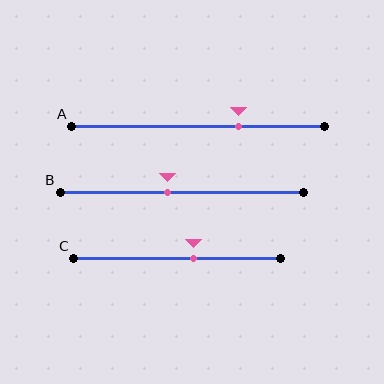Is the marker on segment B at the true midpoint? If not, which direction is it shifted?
No, the marker on segment B is shifted to the left by about 6% of the segment length.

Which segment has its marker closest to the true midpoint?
Segment B has its marker closest to the true midpoint.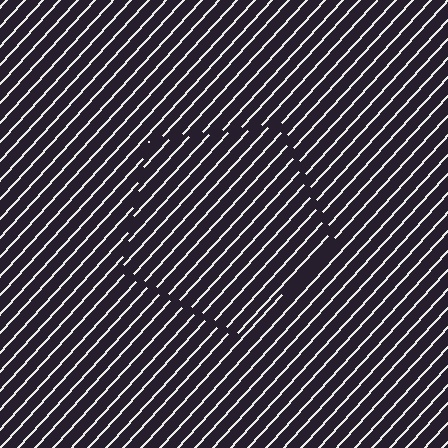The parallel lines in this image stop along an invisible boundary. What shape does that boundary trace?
An illusory pentagon. The interior of the shape contains the same grating, shifted by half a period — the contour is defined by the phase discontinuity where line-ends from the inner and outer gratings abut.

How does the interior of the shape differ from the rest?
The interior of the shape contains the same grating, shifted by half a period — the contour is defined by the phase discontinuity where line-ends from the inner and outer gratings abut.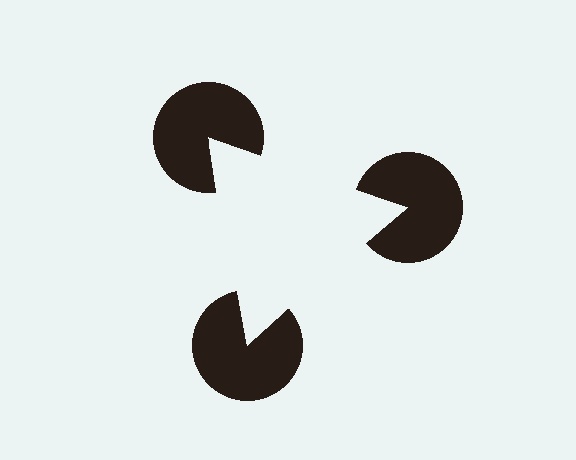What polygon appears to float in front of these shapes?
An illusory triangle — its edges are inferred from the aligned wedge cuts in the pac-man discs, not physically drawn.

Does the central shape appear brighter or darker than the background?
It typically appears slightly brighter than the background, even though no actual brightness change is drawn.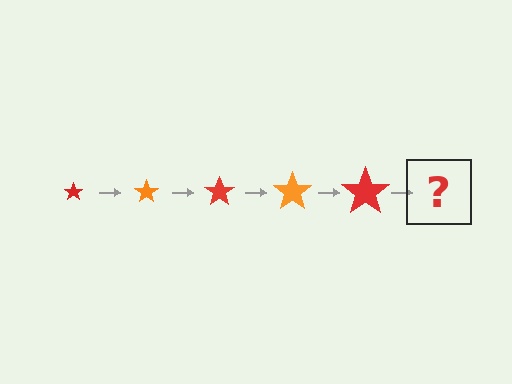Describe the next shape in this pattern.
It should be an orange star, larger than the previous one.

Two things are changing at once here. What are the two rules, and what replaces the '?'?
The two rules are that the star grows larger each step and the color cycles through red and orange. The '?' should be an orange star, larger than the previous one.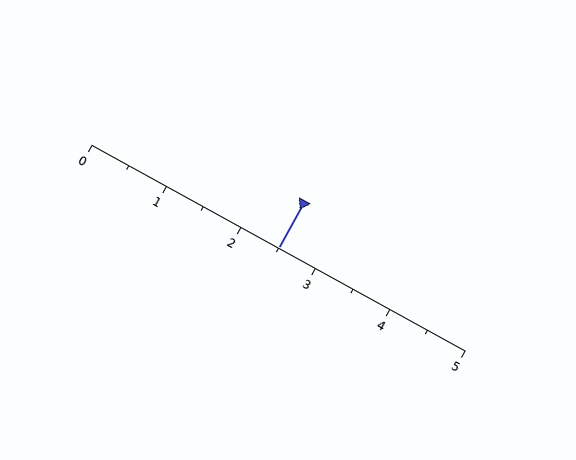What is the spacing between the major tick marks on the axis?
The major ticks are spaced 1 apart.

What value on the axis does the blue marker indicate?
The marker indicates approximately 2.5.